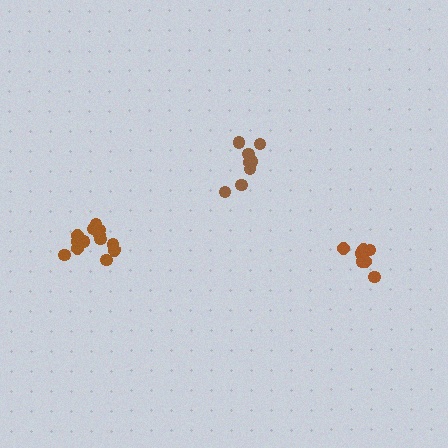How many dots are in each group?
Group 1: 13 dots, Group 2: 8 dots, Group 3: 7 dots (28 total).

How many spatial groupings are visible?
There are 3 spatial groupings.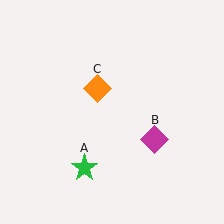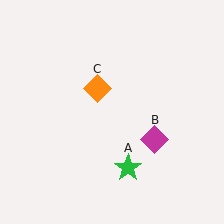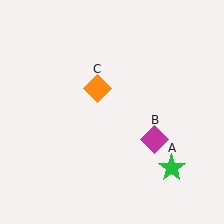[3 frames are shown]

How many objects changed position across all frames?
1 object changed position: green star (object A).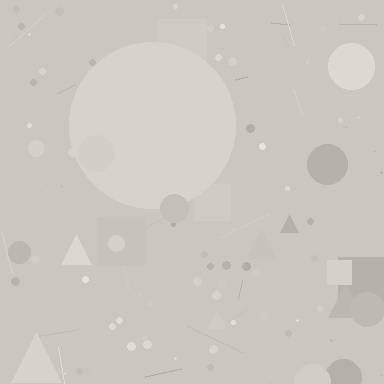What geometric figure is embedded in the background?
A circle is embedded in the background.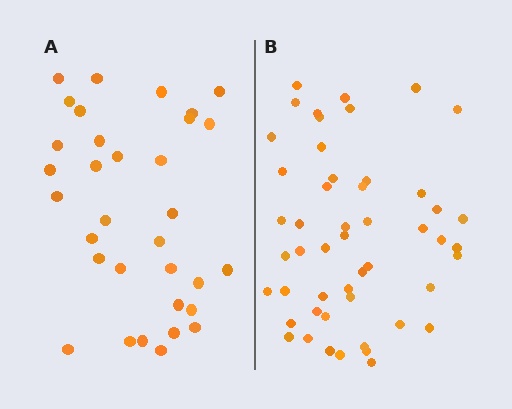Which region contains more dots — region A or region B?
Region B (the right region) has more dots.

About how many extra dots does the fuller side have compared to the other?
Region B has approximately 15 more dots than region A.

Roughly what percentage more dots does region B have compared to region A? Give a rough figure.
About 50% more.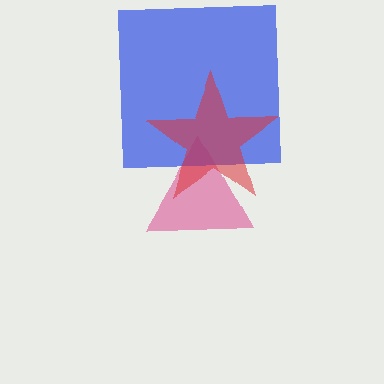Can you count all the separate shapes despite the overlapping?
Yes, there are 3 separate shapes.